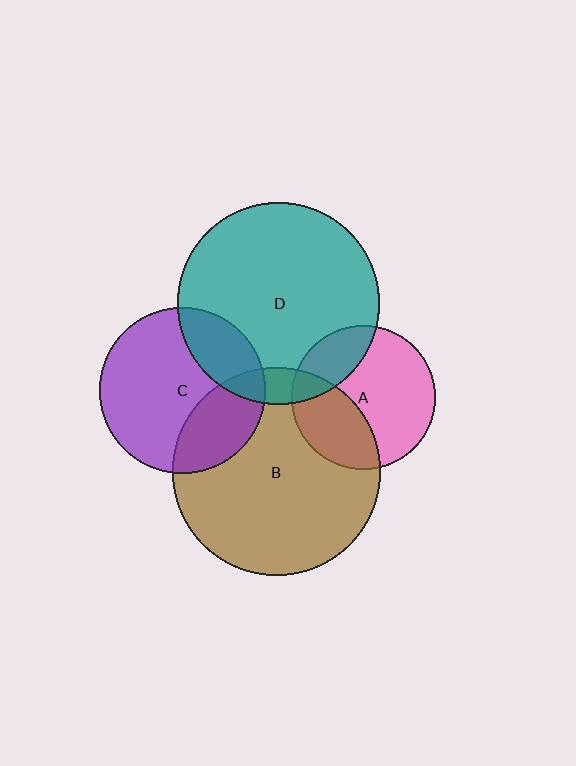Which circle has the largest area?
Circle B (brown).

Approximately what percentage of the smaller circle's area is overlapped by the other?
Approximately 20%.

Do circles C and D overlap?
Yes.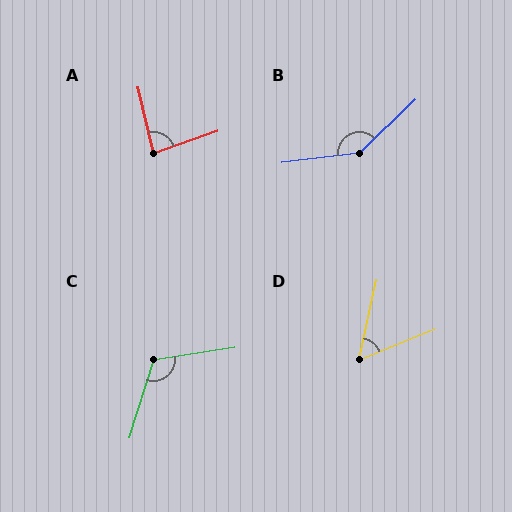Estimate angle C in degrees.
Approximately 117 degrees.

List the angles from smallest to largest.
D (56°), A (83°), C (117°), B (143°).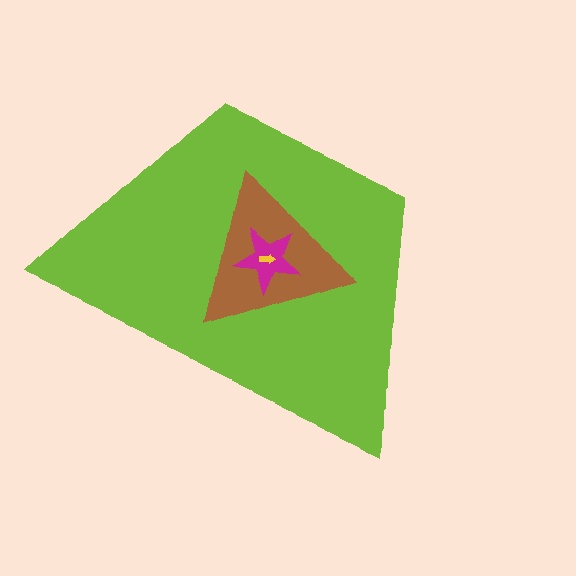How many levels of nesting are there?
4.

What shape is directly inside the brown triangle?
The magenta star.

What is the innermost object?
The yellow arrow.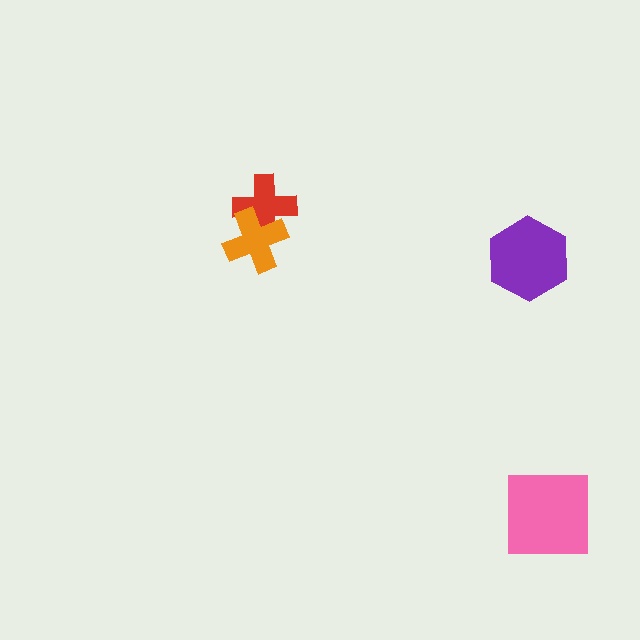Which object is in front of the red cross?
The orange cross is in front of the red cross.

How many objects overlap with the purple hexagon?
0 objects overlap with the purple hexagon.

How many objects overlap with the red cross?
1 object overlaps with the red cross.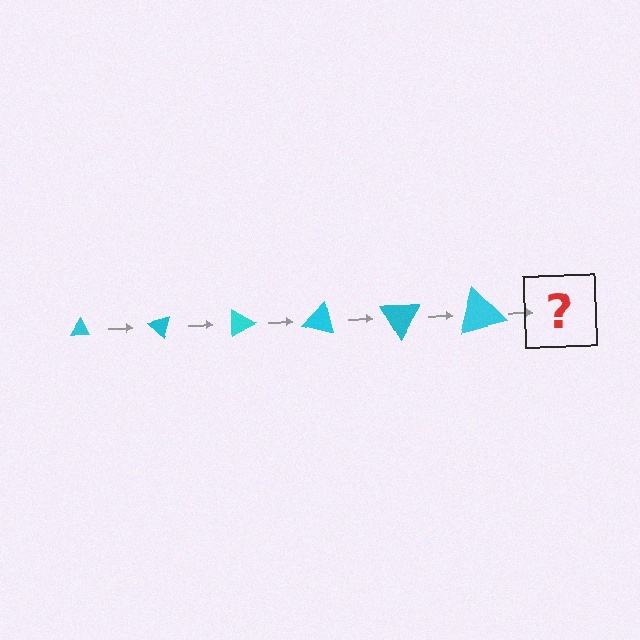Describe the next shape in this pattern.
It should be a triangle, larger than the previous one and rotated 270 degrees from the start.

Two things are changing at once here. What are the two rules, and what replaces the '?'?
The two rules are that the triangle grows larger each step and it rotates 45 degrees each step. The '?' should be a triangle, larger than the previous one and rotated 270 degrees from the start.